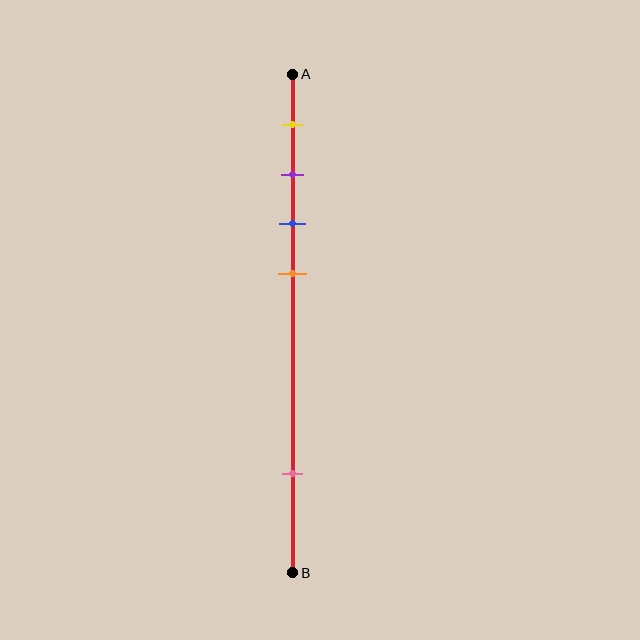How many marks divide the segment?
There are 5 marks dividing the segment.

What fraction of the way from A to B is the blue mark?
The blue mark is approximately 30% (0.3) of the way from A to B.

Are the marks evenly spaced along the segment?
No, the marks are not evenly spaced.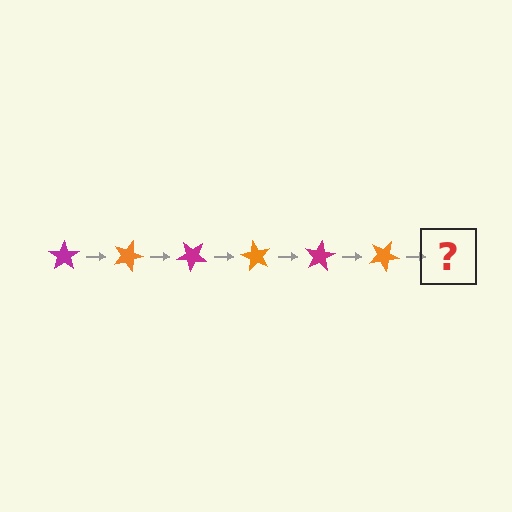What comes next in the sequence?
The next element should be a magenta star, rotated 120 degrees from the start.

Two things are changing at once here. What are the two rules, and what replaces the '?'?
The two rules are that it rotates 20 degrees each step and the color cycles through magenta and orange. The '?' should be a magenta star, rotated 120 degrees from the start.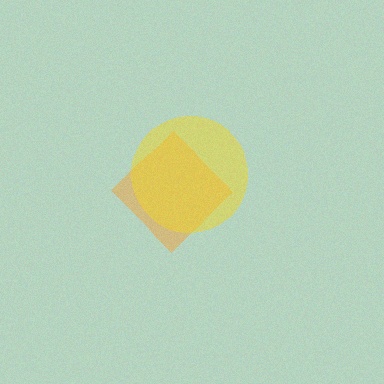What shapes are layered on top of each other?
The layered shapes are: an orange diamond, a yellow circle.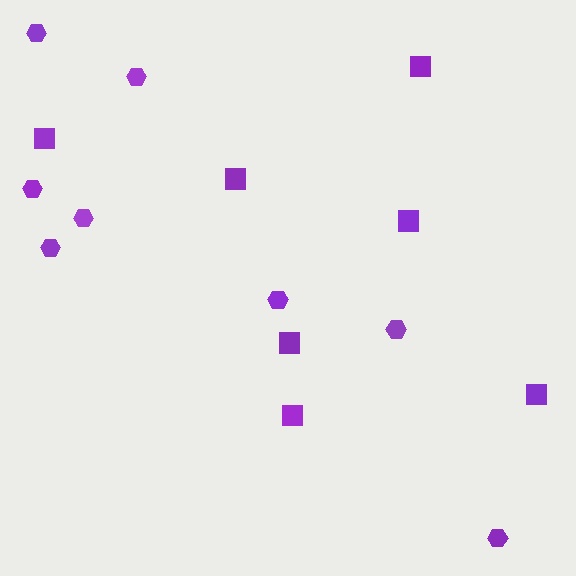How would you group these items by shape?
There are 2 groups: one group of squares (7) and one group of hexagons (8).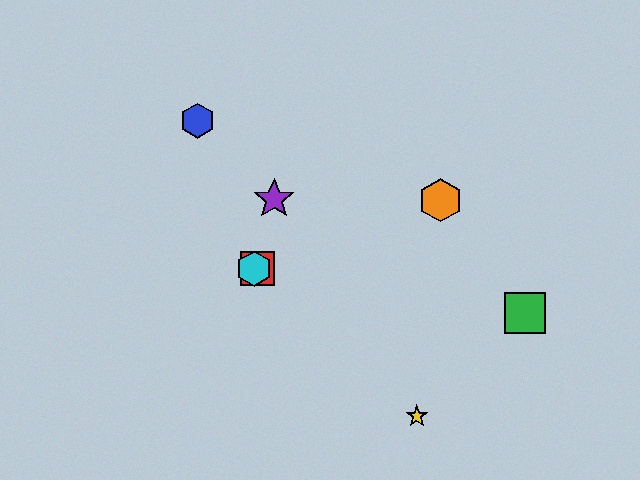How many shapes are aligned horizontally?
2 shapes (the red square, the cyan hexagon) are aligned horizontally.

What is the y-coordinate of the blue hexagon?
The blue hexagon is at y≈121.